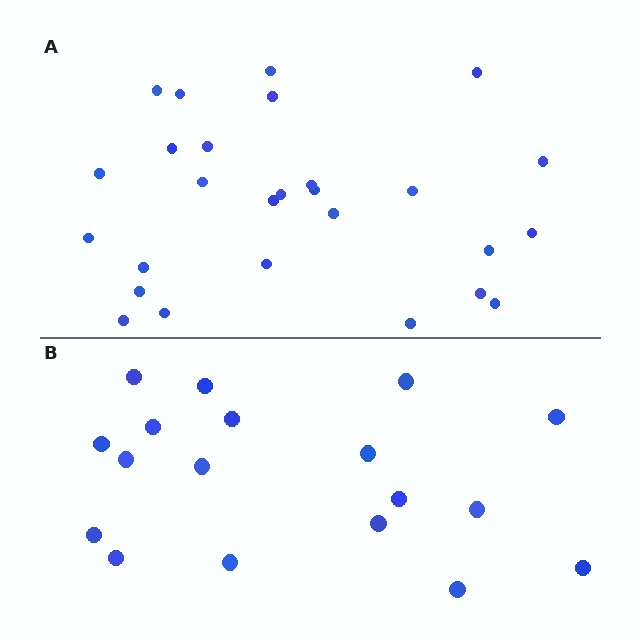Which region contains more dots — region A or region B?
Region A (the top region) has more dots.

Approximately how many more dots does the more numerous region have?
Region A has roughly 8 or so more dots than region B.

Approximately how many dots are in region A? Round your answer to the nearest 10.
About 30 dots. (The exact count is 27, which rounds to 30.)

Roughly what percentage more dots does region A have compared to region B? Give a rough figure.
About 50% more.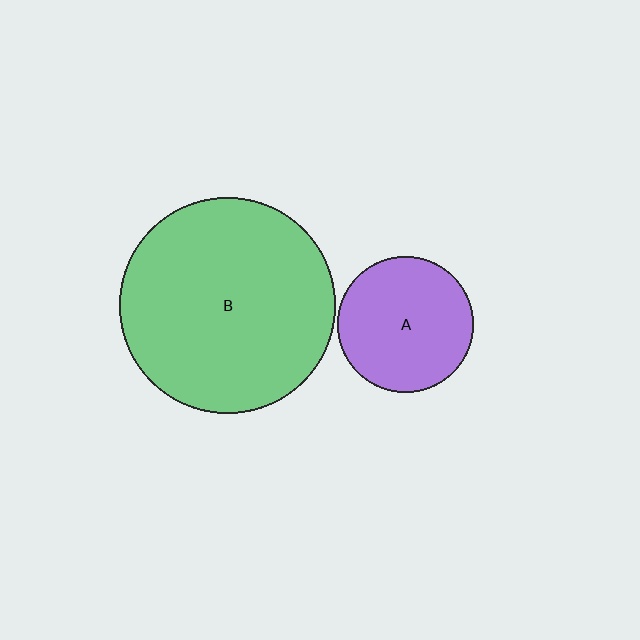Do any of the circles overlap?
No, none of the circles overlap.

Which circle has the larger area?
Circle B (green).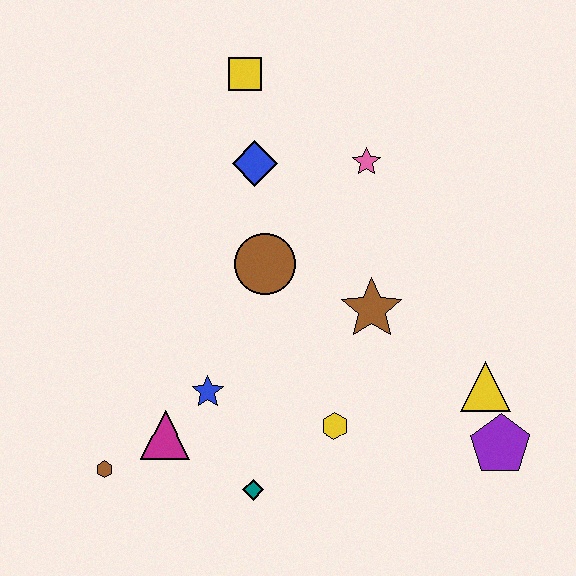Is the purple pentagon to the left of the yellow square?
No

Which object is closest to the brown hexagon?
The magenta triangle is closest to the brown hexagon.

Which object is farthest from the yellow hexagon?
The yellow square is farthest from the yellow hexagon.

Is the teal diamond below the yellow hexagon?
Yes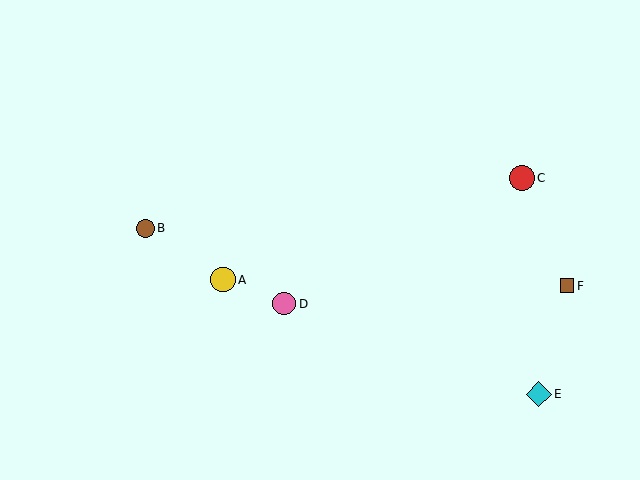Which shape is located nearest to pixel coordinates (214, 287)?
The yellow circle (labeled A) at (223, 280) is nearest to that location.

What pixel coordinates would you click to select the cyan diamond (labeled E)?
Click at (539, 394) to select the cyan diamond E.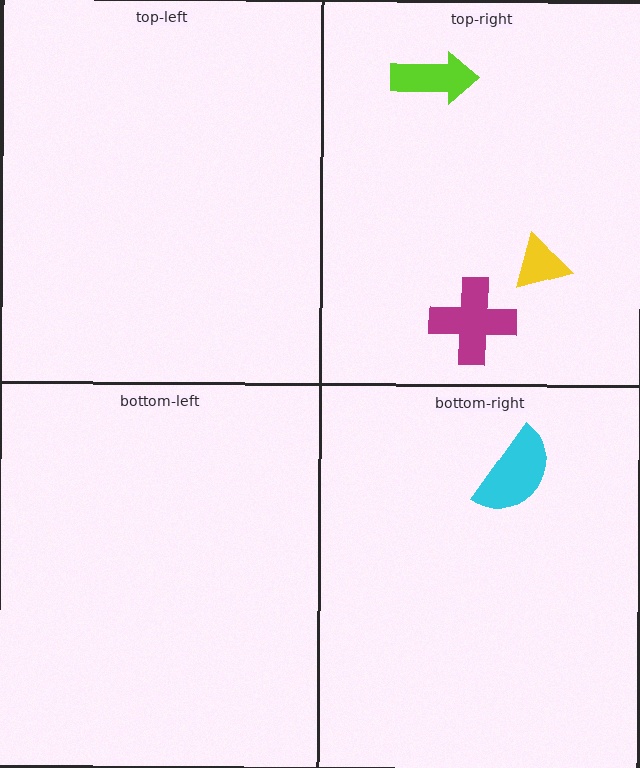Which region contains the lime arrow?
The top-right region.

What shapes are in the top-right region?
The magenta cross, the lime arrow, the yellow triangle.